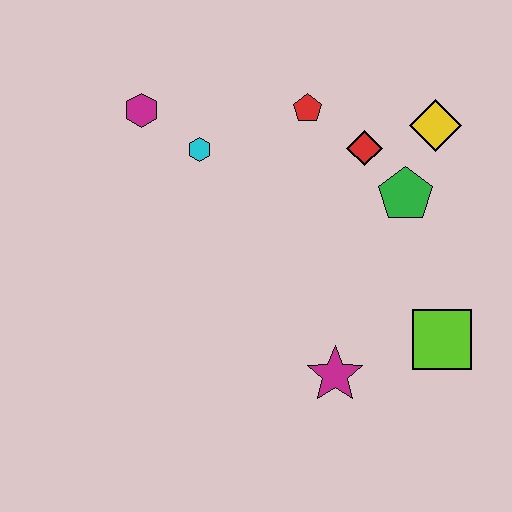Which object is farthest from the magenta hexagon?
The lime square is farthest from the magenta hexagon.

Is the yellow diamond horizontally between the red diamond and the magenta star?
No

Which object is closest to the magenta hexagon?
The cyan hexagon is closest to the magenta hexagon.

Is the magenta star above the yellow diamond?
No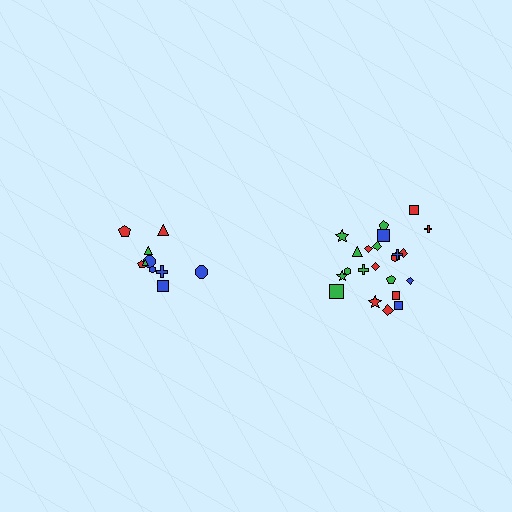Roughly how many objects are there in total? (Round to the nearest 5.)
Roughly 30 objects in total.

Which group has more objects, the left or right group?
The right group.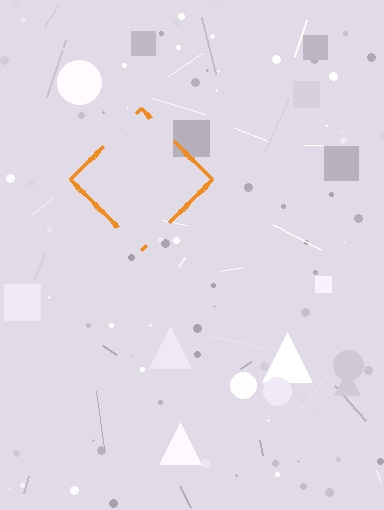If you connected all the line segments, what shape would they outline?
They would outline a diamond.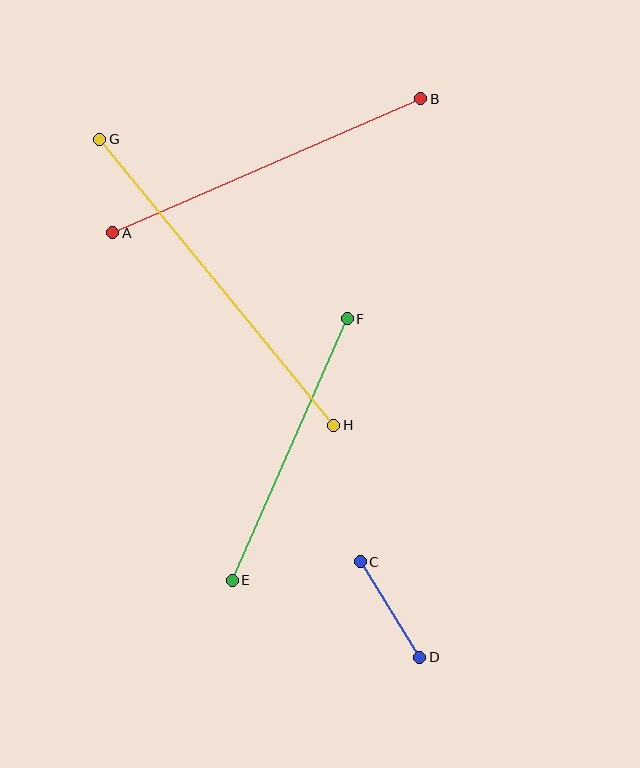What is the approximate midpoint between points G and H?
The midpoint is at approximately (217, 282) pixels.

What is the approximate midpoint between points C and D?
The midpoint is at approximately (390, 609) pixels.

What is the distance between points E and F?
The distance is approximately 286 pixels.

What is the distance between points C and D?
The distance is approximately 113 pixels.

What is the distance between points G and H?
The distance is approximately 370 pixels.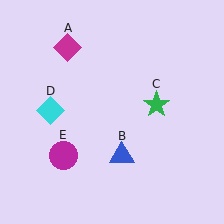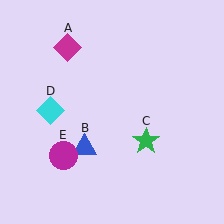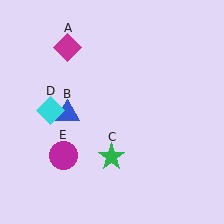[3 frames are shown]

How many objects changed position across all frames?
2 objects changed position: blue triangle (object B), green star (object C).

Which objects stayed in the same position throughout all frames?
Magenta diamond (object A) and cyan diamond (object D) and magenta circle (object E) remained stationary.